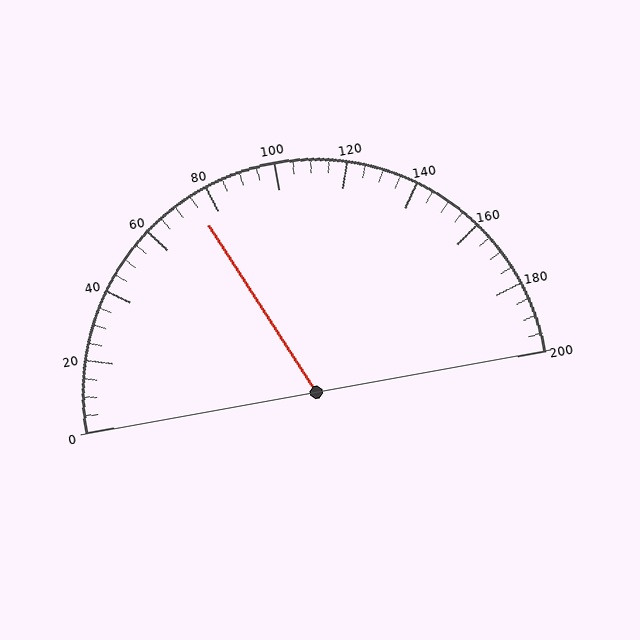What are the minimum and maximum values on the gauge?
The gauge ranges from 0 to 200.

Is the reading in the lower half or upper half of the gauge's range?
The reading is in the lower half of the range (0 to 200).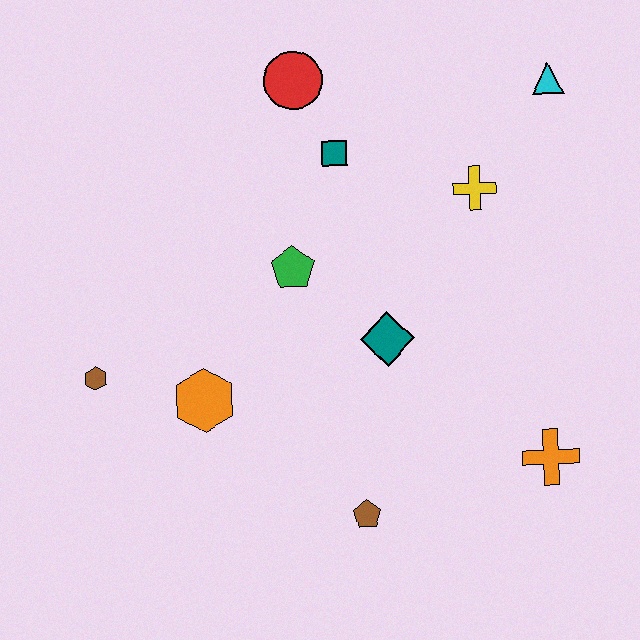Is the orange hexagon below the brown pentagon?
No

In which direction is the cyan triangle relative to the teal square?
The cyan triangle is to the right of the teal square.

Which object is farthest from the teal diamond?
The cyan triangle is farthest from the teal diamond.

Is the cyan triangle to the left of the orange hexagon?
No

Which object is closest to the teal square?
The red circle is closest to the teal square.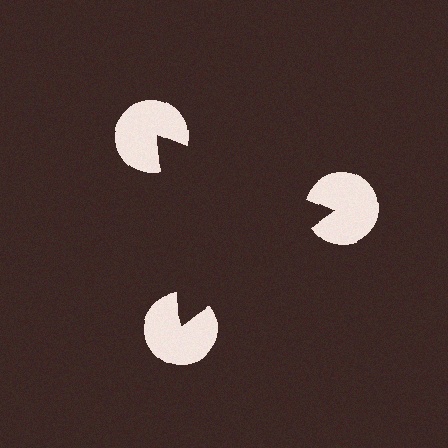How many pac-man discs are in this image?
There are 3 — one at each vertex of the illusory triangle.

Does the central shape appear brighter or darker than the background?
It typically appears slightly darker than the background, even though no actual brightness change is drawn.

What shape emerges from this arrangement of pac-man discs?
An illusory triangle — its edges are inferred from the aligned wedge cuts in the pac-man discs, not physically drawn.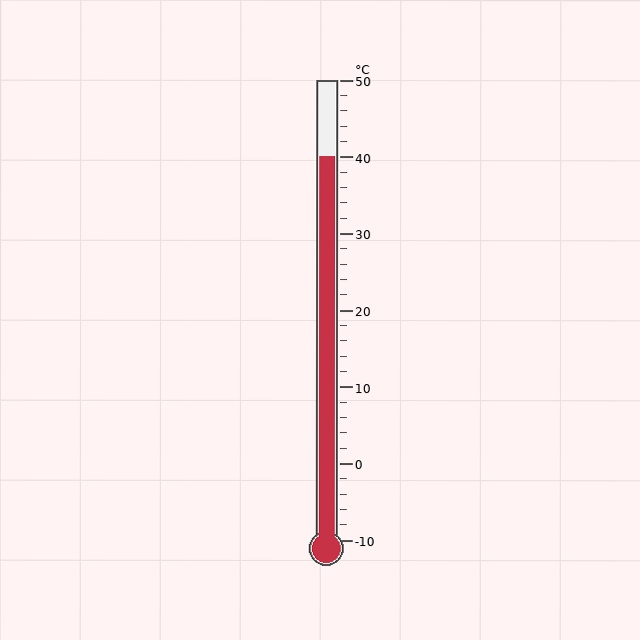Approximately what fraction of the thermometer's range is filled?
The thermometer is filled to approximately 85% of its range.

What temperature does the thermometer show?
The thermometer shows approximately 40°C.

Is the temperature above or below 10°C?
The temperature is above 10°C.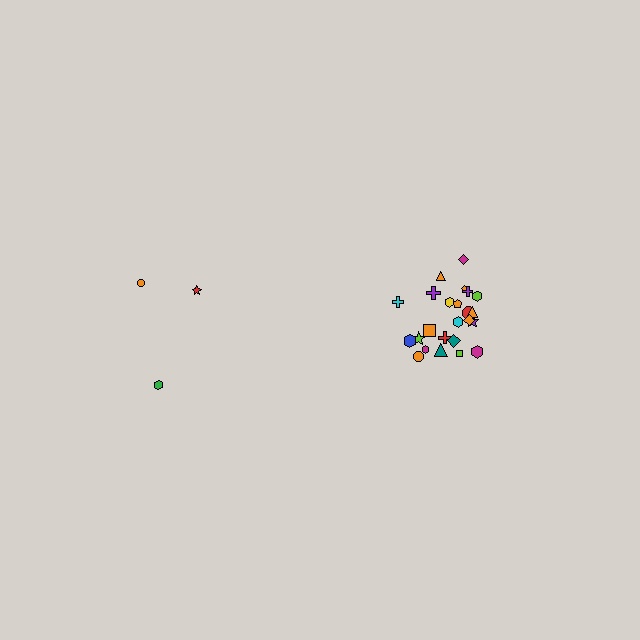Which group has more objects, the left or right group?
The right group.